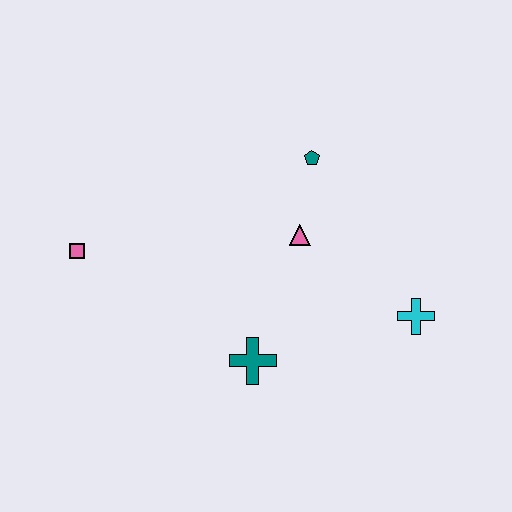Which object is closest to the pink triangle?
The teal pentagon is closest to the pink triangle.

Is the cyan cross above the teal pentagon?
No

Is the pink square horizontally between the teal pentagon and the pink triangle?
No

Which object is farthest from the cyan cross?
The pink square is farthest from the cyan cross.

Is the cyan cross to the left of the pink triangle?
No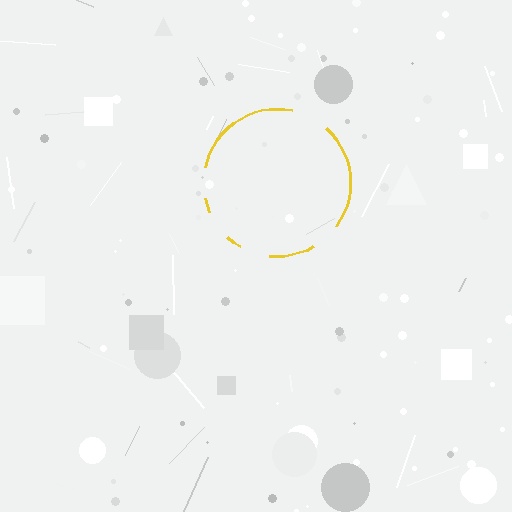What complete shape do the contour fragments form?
The contour fragments form a circle.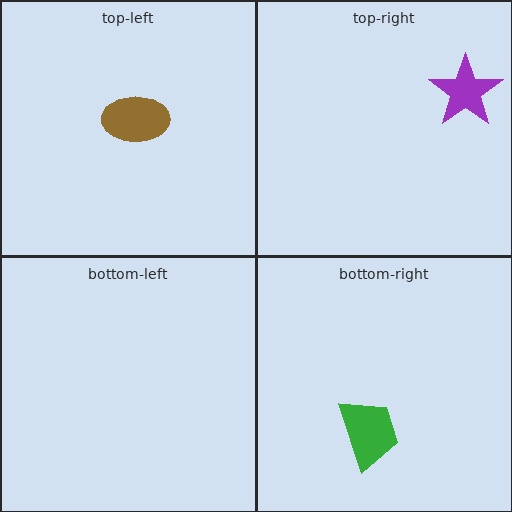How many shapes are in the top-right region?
1.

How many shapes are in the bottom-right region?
1.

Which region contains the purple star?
The top-right region.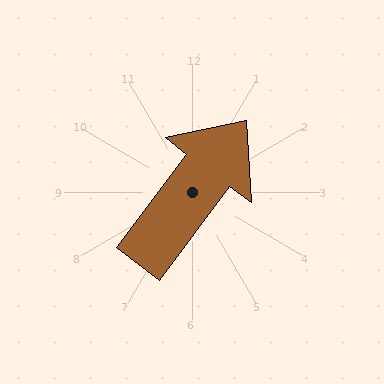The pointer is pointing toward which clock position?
Roughly 1 o'clock.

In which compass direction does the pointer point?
Northeast.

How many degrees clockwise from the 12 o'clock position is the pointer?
Approximately 37 degrees.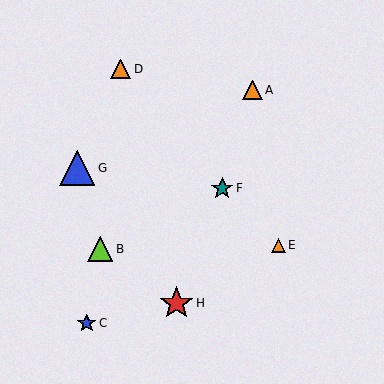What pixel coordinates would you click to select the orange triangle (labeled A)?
Click at (252, 90) to select the orange triangle A.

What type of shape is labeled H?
Shape H is a red star.